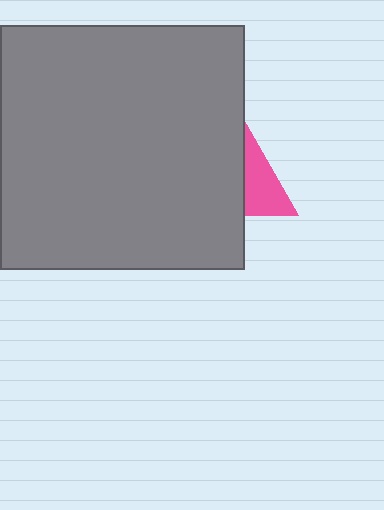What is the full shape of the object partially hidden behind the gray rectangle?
The partially hidden object is a pink triangle.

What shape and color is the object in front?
The object in front is a gray rectangle.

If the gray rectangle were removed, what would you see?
You would see the complete pink triangle.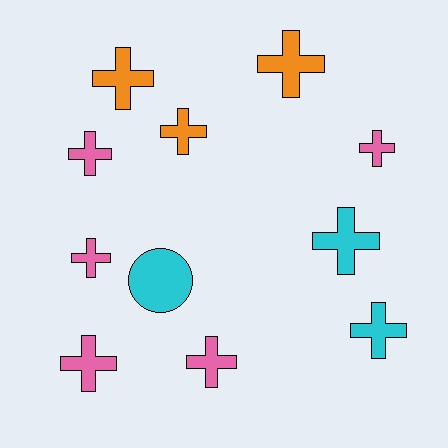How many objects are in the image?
There are 11 objects.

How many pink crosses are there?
There are 5 pink crosses.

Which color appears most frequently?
Pink, with 5 objects.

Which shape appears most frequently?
Cross, with 10 objects.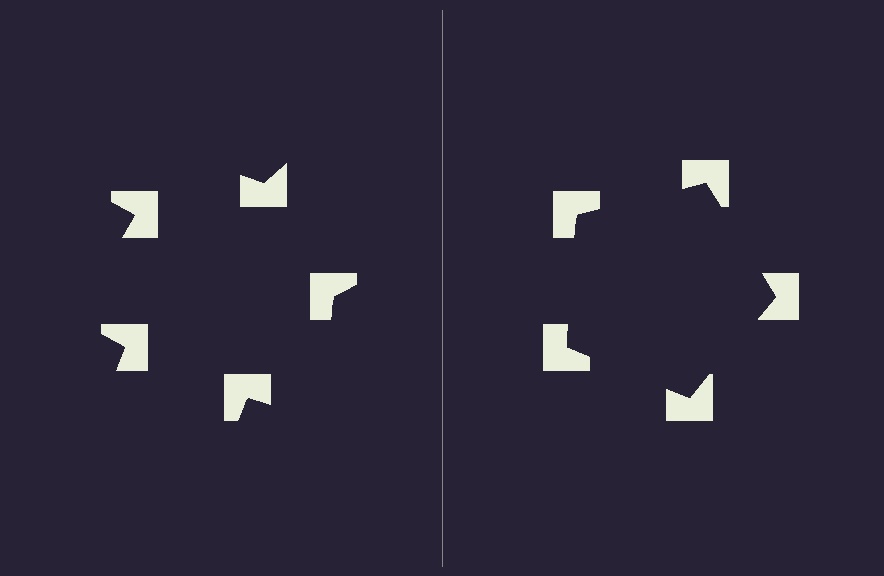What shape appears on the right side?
An illusory pentagon.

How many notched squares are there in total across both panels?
10 — 5 on each side.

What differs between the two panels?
The notched squares are positioned identically on both sides; only the wedge orientations differ. On the right they align to a pentagon; on the left they are misaligned.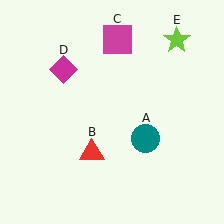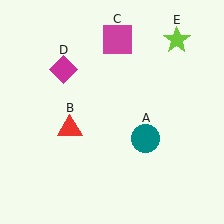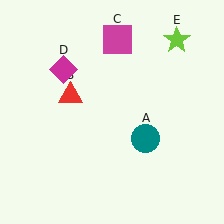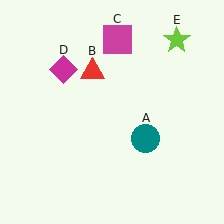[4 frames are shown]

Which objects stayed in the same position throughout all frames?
Teal circle (object A) and magenta square (object C) and magenta diamond (object D) and lime star (object E) remained stationary.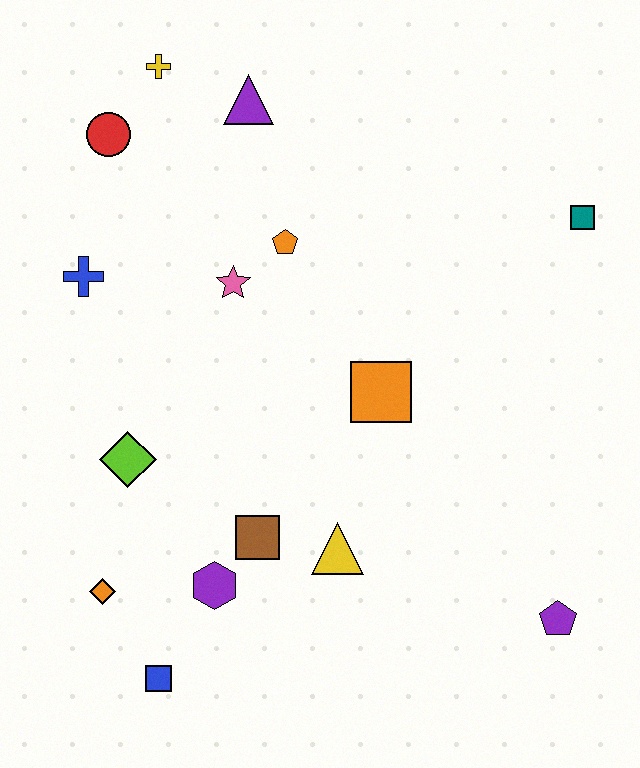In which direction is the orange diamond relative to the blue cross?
The orange diamond is below the blue cross.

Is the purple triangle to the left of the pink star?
No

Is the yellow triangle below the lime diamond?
Yes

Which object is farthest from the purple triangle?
The purple pentagon is farthest from the purple triangle.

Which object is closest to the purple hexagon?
The brown square is closest to the purple hexagon.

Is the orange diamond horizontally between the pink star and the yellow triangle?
No